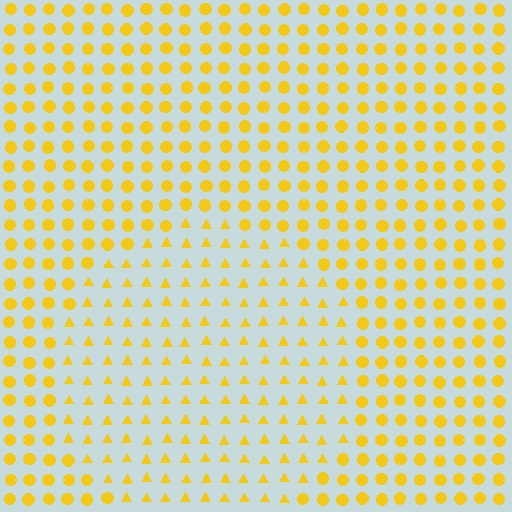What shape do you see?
I see a circle.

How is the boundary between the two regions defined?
The boundary is defined by a change in element shape: triangles inside vs. circles outside. All elements share the same color and spacing.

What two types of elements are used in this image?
The image uses triangles inside the circle region and circles outside it.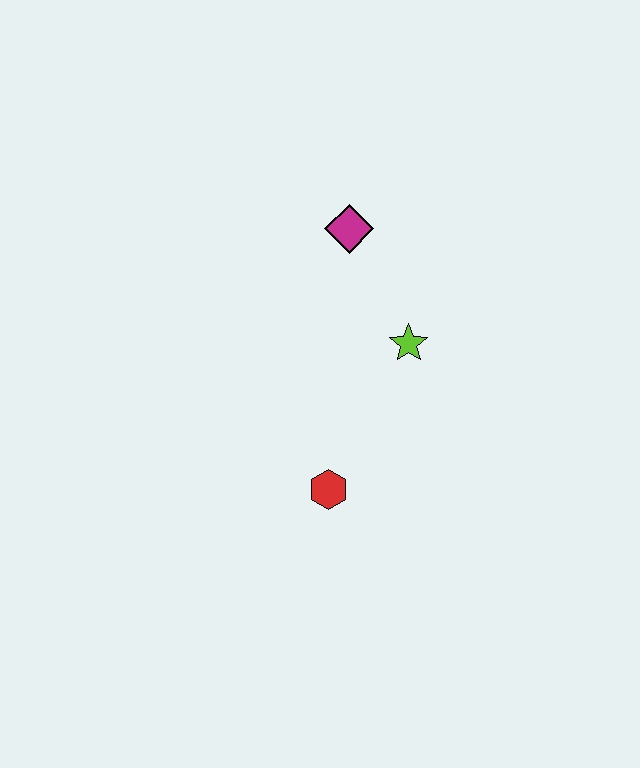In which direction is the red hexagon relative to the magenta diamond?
The red hexagon is below the magenta diamond.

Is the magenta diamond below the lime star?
No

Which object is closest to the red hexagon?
The lime star is closest to the red hexagon.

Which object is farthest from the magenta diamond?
The red hexagon is farthest from the magenta diamond.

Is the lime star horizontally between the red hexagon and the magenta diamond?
No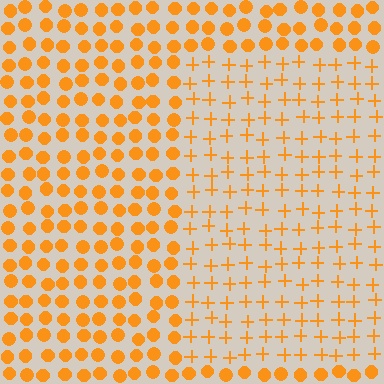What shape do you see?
I see a rectangle.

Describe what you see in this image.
The image is filled with small orange elements arranged in a uniform grid. A rectangle-shaped region contains plus signs, while the surrounding area contains circles. The boundary is defined purely by the change in element shape.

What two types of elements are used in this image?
The image uses plus signs inside the rectangle region and circles outside it.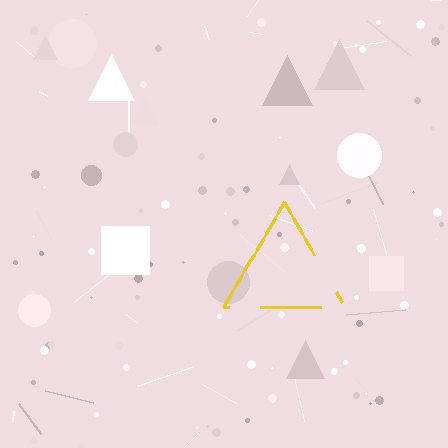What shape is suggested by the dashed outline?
The dashed outline suggests a triangle.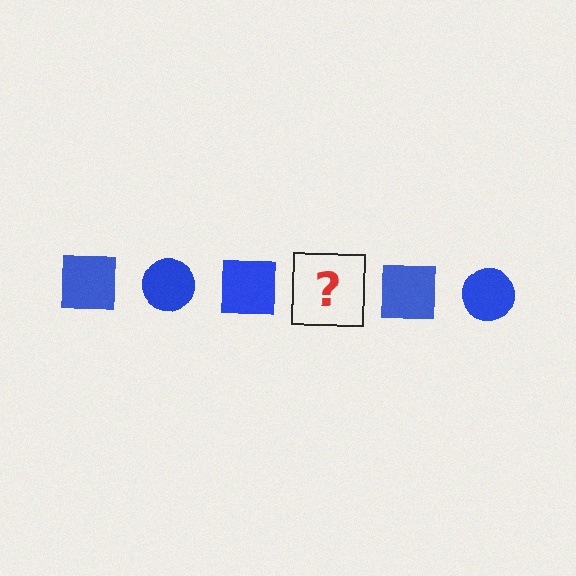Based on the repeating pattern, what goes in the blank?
The blank should be a blue circle.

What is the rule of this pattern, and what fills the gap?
The rule is that the pattern cycles through square, circle shapes in blue. The gap should be filled with a blue circle.